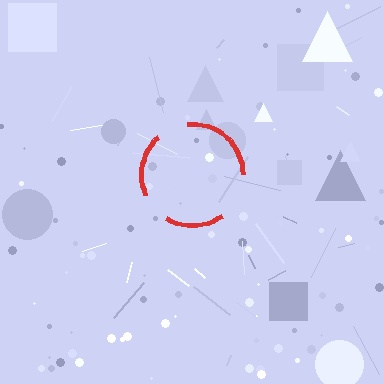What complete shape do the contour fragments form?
The contour fragments form a circle.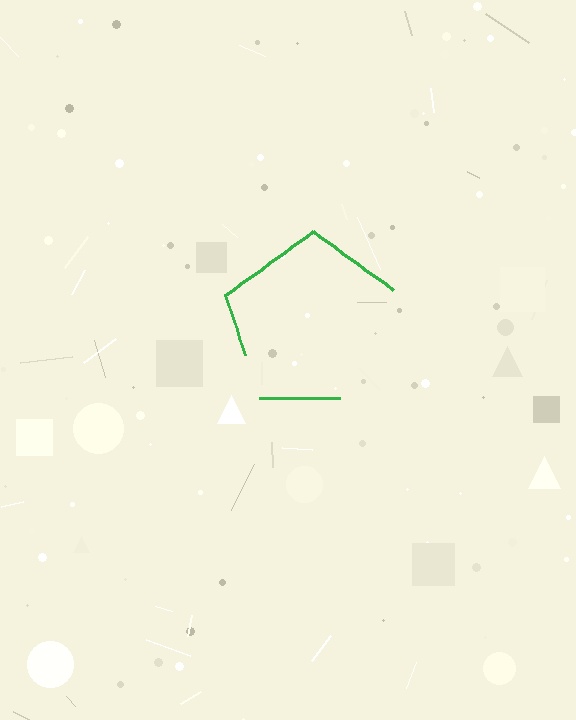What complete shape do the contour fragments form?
The contour fragments form a pentagon.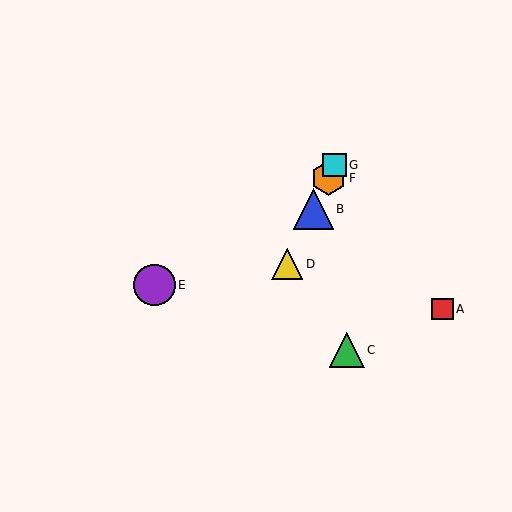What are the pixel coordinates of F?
Object F is at (328, 178).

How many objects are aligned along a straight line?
4 objects (B, D, F, G) are aligned along a straight line.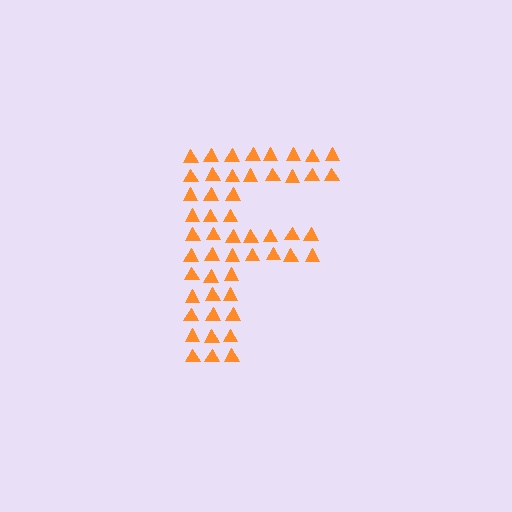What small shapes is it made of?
It is made of small triangles.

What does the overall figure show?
The overall figure shows the letter F.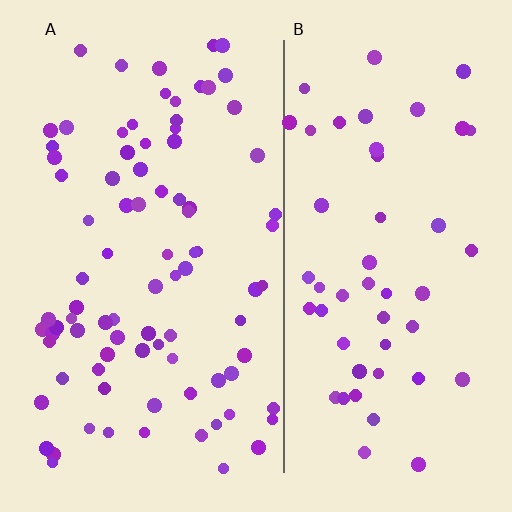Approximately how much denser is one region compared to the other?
Approximately 1.7× — region A over region B.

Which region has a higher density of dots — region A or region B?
A (the left).